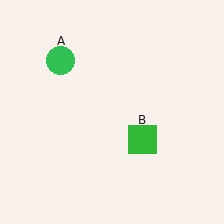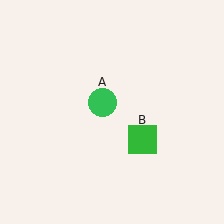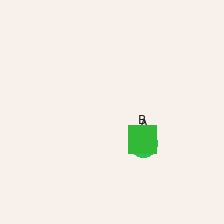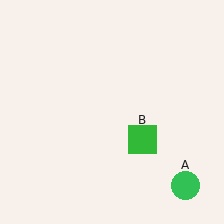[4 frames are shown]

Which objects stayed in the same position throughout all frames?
Green square (object B) remained stationary.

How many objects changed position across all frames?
1 object changed position: green circle (object A).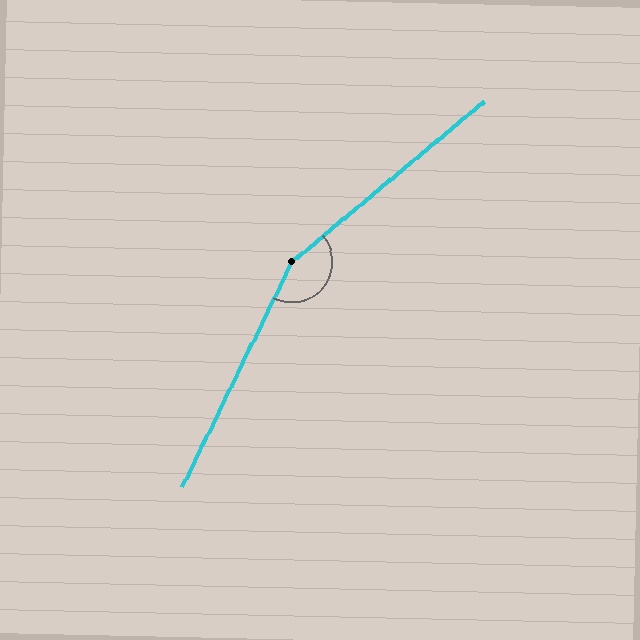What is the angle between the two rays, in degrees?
Approximately 156 degrees.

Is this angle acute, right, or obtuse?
It is obtuse.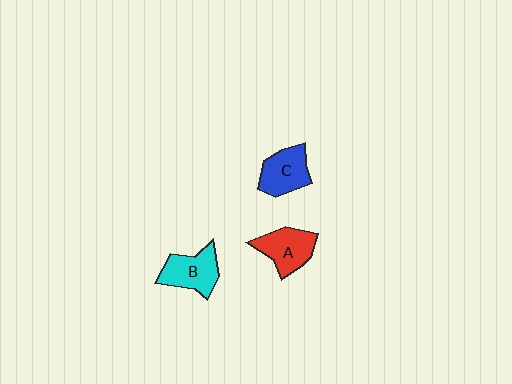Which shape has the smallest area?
Shape C (blue).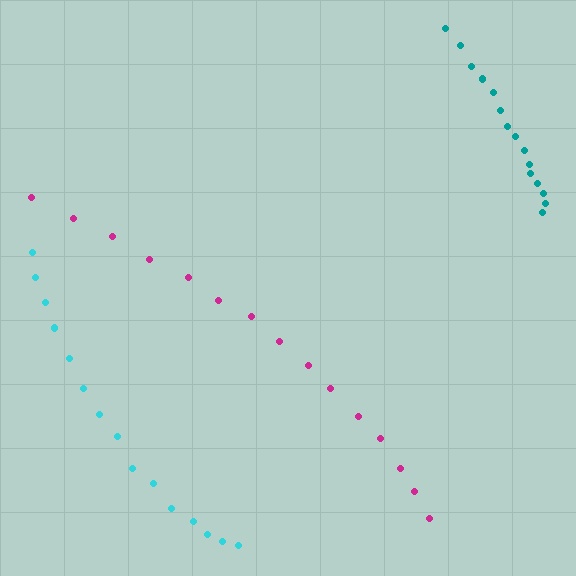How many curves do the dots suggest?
There are 3 distinct paths.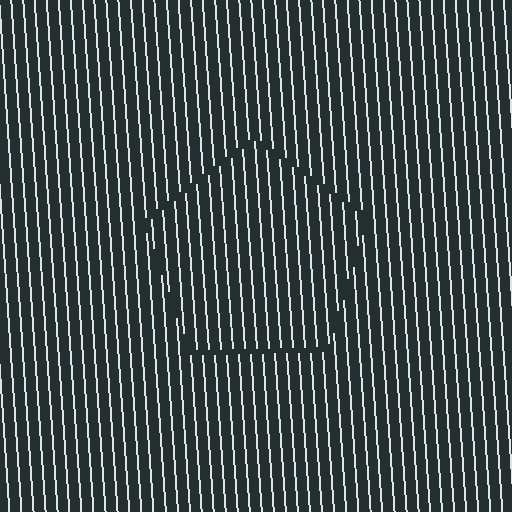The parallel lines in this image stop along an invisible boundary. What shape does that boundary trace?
An illusory pentagon. The interior of the shape contains the same grating, shifted by half a period — the contour is defined by the phase discontinuity where line-ends from the inner and outer gratings abut.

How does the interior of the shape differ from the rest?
The interior of the shape contains the same grating, shifted by half a period — the contour is defined by the phase discontinuity where line-ends from the inner and outer gratings abut.